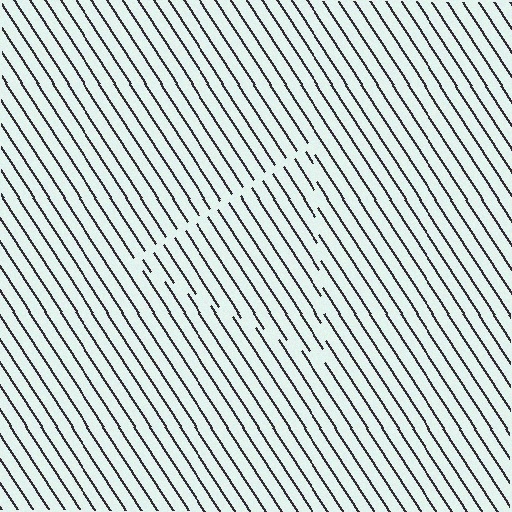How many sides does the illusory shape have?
3 sides — the line-ends trace a triangle.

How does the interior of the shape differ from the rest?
The interior of the shape contains the same grating, shifted by half a period — the contour is defined by the phase discontinuity where line-ends from the inner and outer gratings abut.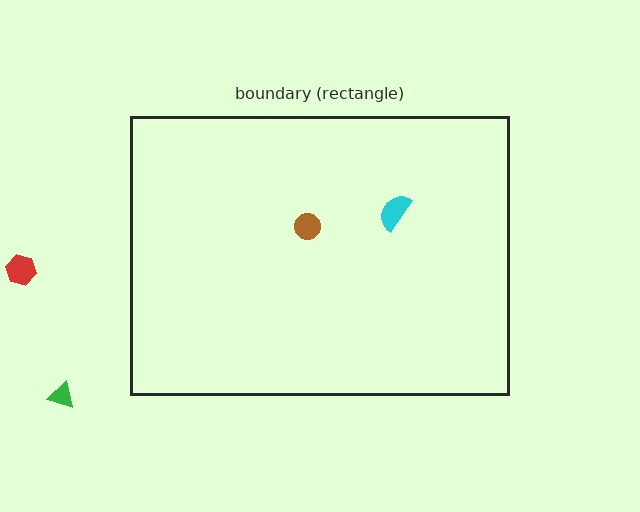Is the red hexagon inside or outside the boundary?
Outside.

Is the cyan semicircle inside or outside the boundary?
Inside.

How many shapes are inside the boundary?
2 inside, 2 outside.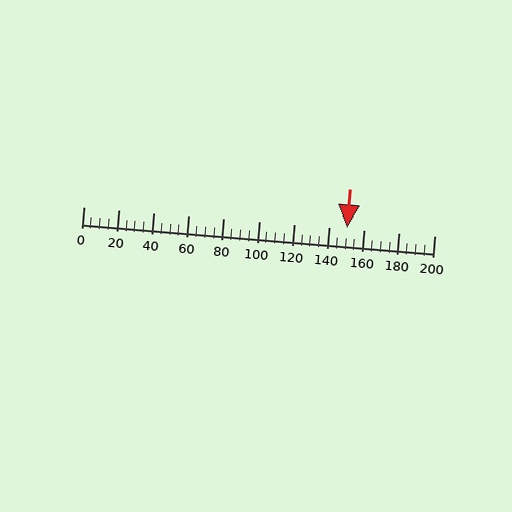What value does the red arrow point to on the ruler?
The red arrow points to approximately 150.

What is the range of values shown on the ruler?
The ruler shows values from 0 to 200.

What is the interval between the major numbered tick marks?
The major tick marks are spaced 20 units apart.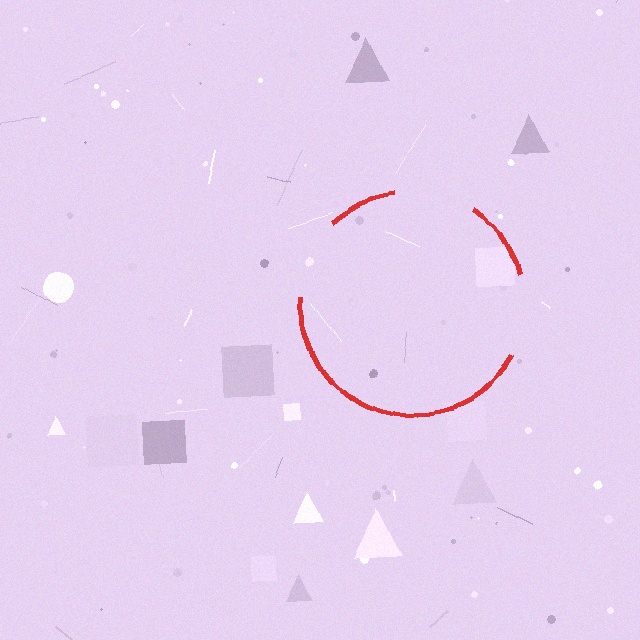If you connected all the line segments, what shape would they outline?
They would outline a circle.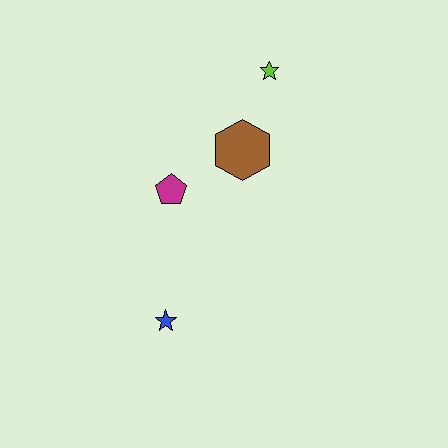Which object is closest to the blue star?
The magenta pentagon is closest to the blue star.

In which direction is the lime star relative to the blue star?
The lime star is above the blue star.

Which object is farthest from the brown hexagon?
The blue star is farthest from the brown hexagon.